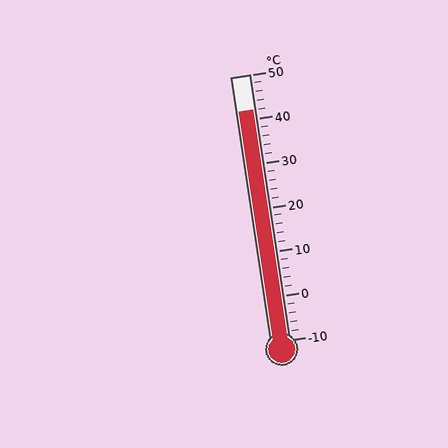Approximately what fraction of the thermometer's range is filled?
The thermometer is filled to approximately 85% of its range.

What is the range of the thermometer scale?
The thermometer scale ranges from -10°C to 50°C.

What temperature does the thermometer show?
The thermometer shows approximately 42°C.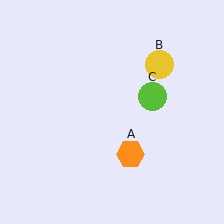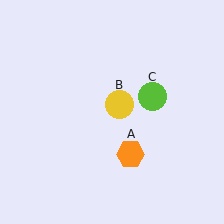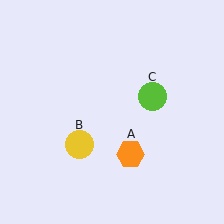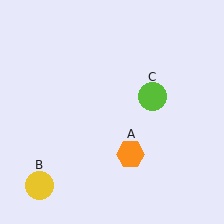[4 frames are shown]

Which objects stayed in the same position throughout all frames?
Orange hexagon (object A) and lime circle (object C) remained stationary.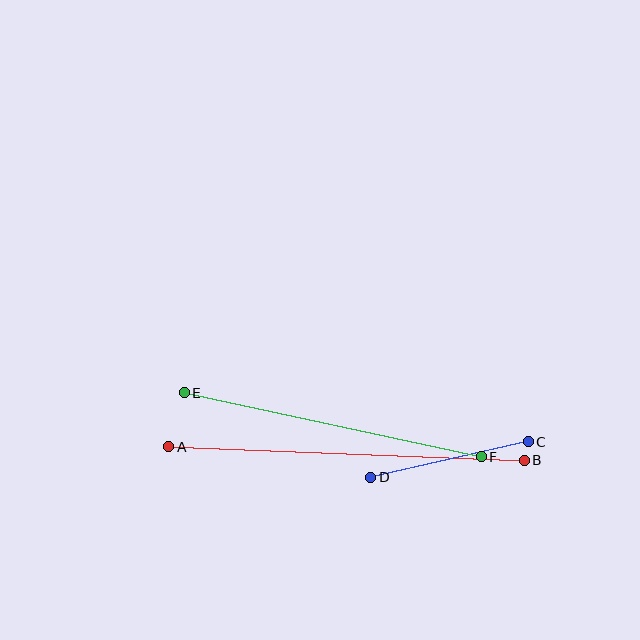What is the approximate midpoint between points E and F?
The midpoint is at approximately (333, 425) pixels.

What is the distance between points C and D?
The distance is approximately 161 pixels.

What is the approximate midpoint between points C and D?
The midpoint is at approximately (450, 460) pixels.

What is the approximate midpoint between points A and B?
The midpoint is at approximately (347, 454) pixels.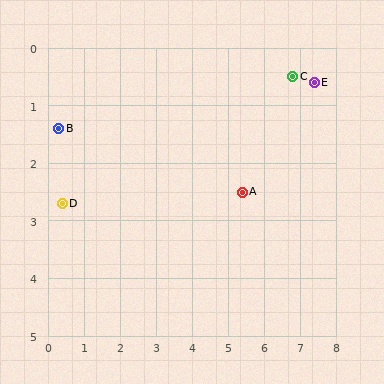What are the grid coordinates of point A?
Point A is at approximately (5.4, 2.5).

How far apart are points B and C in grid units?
Points B and C are about 6.6 grid units apart.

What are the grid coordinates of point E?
Point E is at approximately (7.4, 0.6).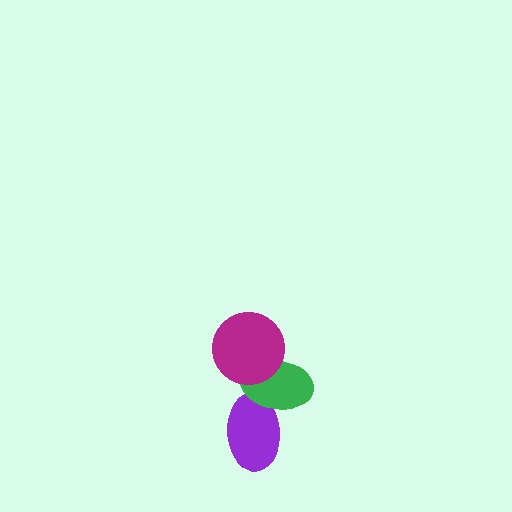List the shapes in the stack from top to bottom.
From top to bottom: the magenta circle, the green ellipse, the purple ellipse.